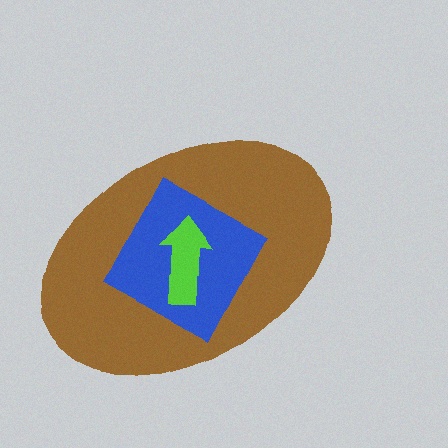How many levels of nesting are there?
3.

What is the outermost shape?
The brown ellipse.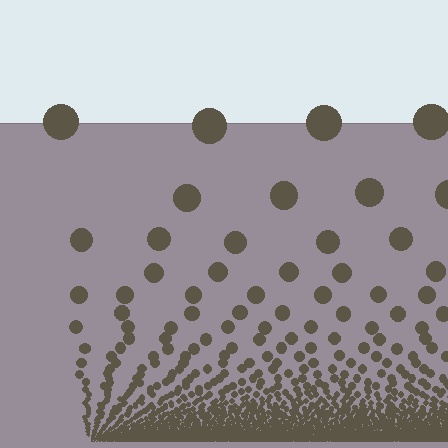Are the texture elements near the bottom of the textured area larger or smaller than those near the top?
Smaller. The gradient is inverted — elements near the bottom are smaller and denser.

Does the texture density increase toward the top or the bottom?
Density increases toward the bottom.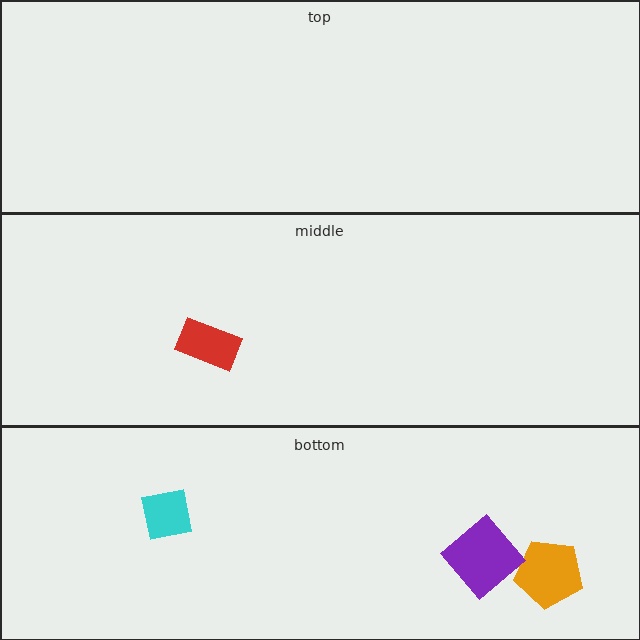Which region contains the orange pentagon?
The bottom region.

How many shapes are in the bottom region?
3.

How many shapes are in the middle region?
1.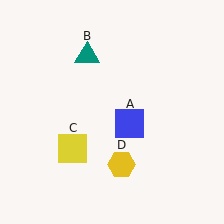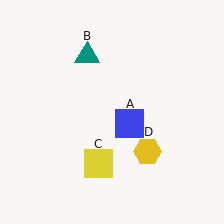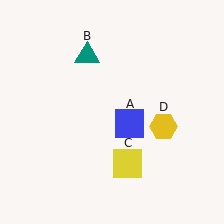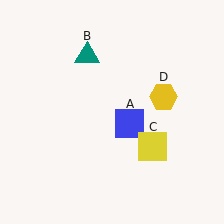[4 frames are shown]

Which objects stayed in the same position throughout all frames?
Blue square (object A) and teal triangle (object B) remained stationary.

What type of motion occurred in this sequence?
The yellow square (object C), yellow hexagon (object D) rotated counterclockwise around the center of the scene.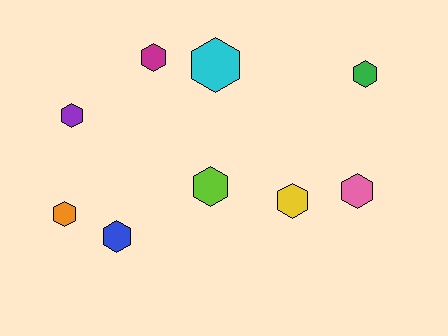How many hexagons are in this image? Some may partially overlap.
There are 9 hexagons.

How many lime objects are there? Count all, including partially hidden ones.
There is 1 lime object.